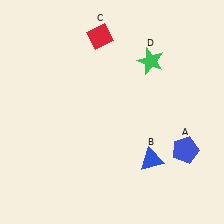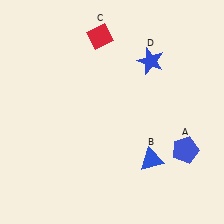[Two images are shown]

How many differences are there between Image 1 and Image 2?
There is 1 difference between the two images.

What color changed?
The star (D) changed from green in Image 1 to blue in Image 2.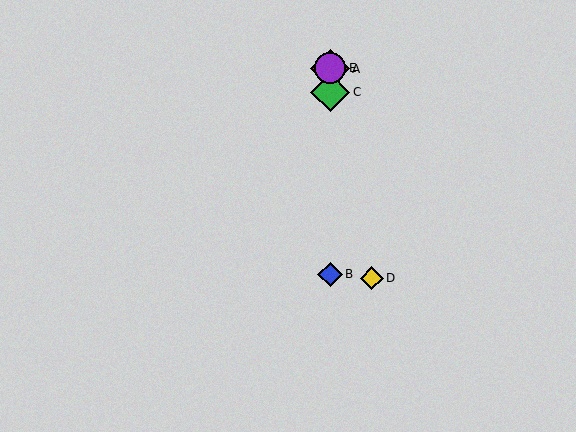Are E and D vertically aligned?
No, E is at x≈330 and D is at x≈372.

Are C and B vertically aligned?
Yes, both are at x≈330.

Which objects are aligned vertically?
Objects A, B, C, E are aligned vertically.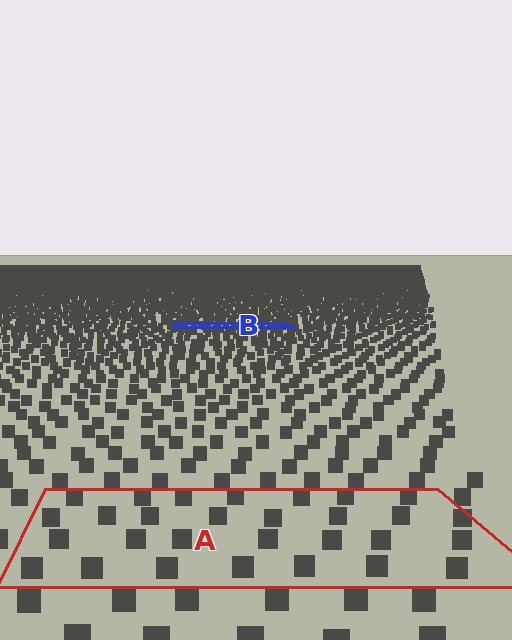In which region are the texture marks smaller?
The texture marks are smaller in region B, because it is farther away.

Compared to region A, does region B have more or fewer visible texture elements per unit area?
Region B has more texture elements per unit area — they are packed more densely because it is farther away.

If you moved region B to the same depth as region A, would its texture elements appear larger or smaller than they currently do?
They would appear larger. At a closer depth, the same texture elements are projected at a bigger on-screen size.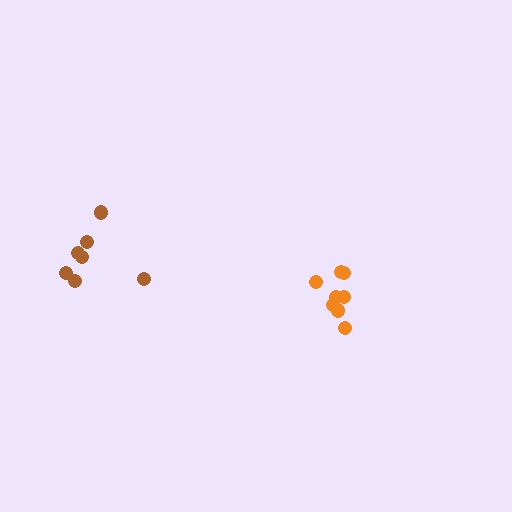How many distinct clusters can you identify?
There are 2 distinct clusters.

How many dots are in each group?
Group 1: 8 dots, Group 2: 7 dots (15 total).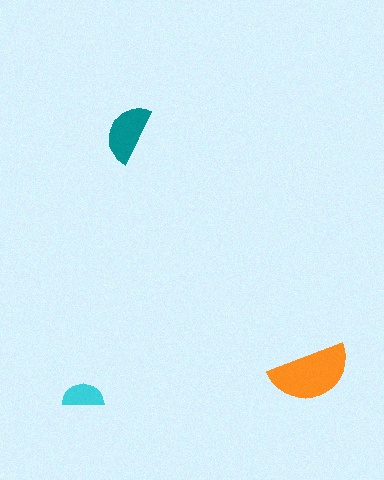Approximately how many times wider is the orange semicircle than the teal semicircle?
About 1.5 times wider.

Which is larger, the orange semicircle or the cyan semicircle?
The orange one.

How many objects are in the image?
There are 3 objects in the image.